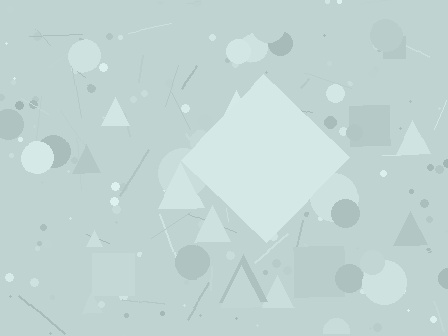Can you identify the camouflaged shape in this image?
The camouflaged shape is a diamond.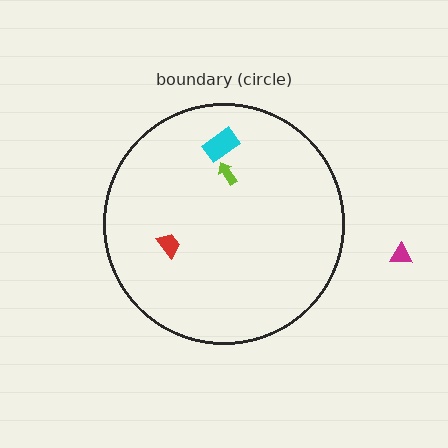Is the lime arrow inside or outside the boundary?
Inside.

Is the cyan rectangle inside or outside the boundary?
Inside.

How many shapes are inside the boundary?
3 inside, 1 outside.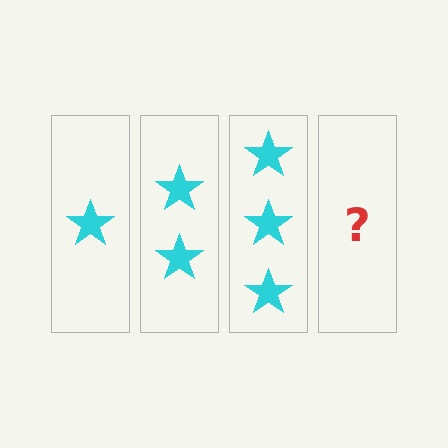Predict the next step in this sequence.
The next step is 4 stars.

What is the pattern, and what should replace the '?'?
The pattern is that each step adds one more star. The '?' should be 4 stars.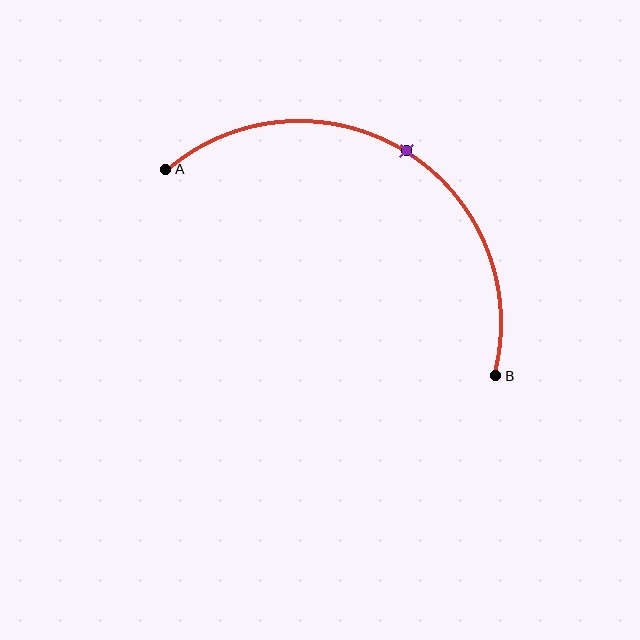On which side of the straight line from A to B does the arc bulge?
The arc bulges above the straight line connecting A and B.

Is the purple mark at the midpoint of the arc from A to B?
Yes. The purple mark lies on the arc at equal arc-length from both A and B — it is the arc midpoint.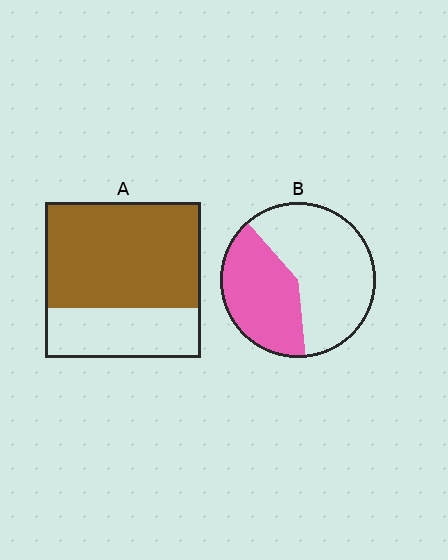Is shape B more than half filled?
No.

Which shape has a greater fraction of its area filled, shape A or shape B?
Shape A.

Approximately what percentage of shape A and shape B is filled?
A is approximately 70% and B is approximately 40%.